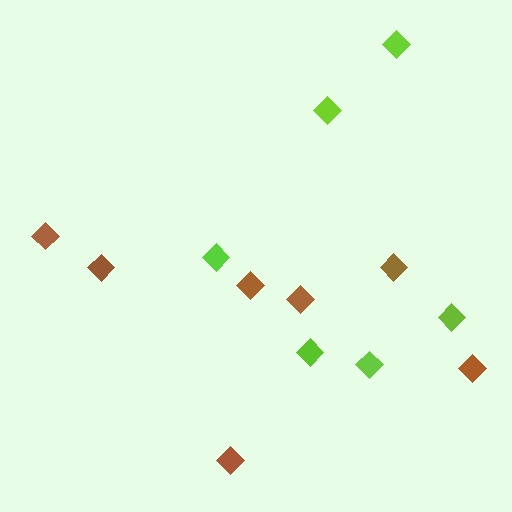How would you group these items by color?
There are 2 groups: one group of brown diamonds (7) and one group of lime diamonds (6).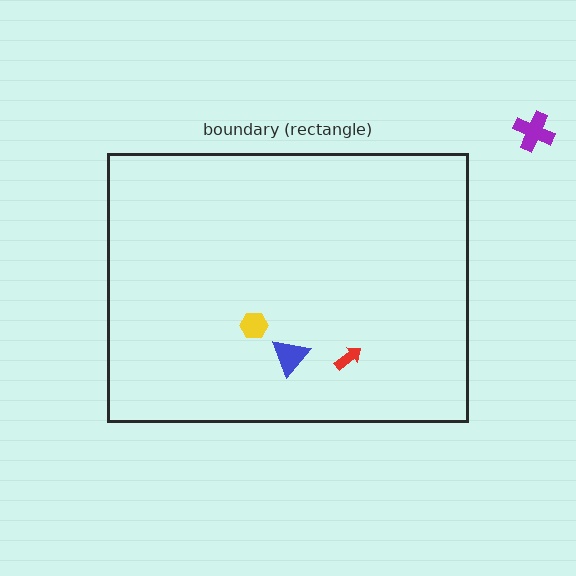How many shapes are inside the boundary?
3 inside, 1 outside.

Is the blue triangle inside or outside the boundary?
Inside.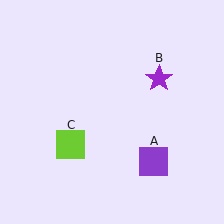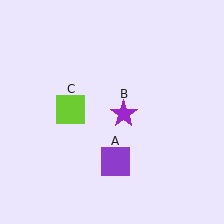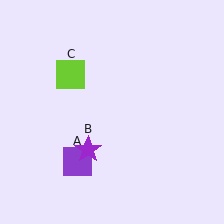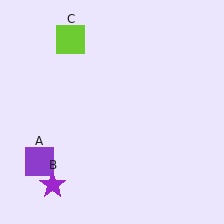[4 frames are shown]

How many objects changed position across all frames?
3 objects changed position: purple square (object A), purple star (object B), lime square (object C).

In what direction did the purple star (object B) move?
The purple star (object B) moved down and to the left.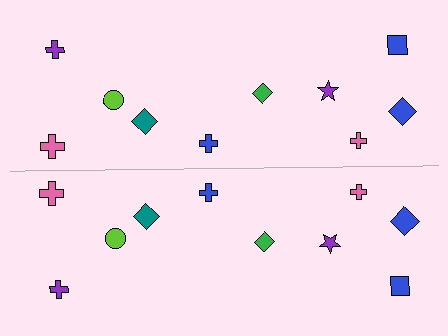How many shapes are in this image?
There are 20 shapes in this image.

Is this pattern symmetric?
Yes, this pattern has bilateral (reflection) symmetry.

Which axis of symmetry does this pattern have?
The pattern has a horizontal axis of symmetry running through the center of the image.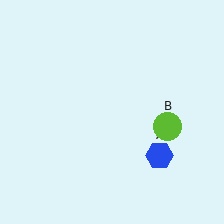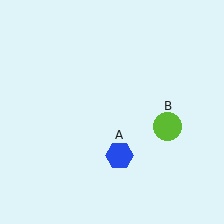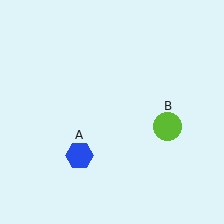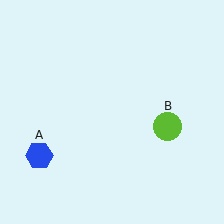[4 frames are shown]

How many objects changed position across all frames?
1 object changed position: blue hexagon (object A).